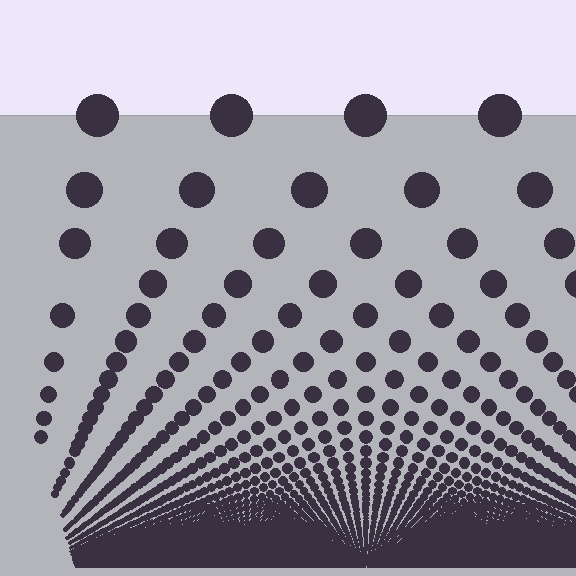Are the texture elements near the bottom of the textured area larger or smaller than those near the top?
Smaller. The gradient is inverted — elements near the bottom are smaller and denser.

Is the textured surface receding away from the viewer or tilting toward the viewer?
The surface appears to tilt toward the viewer. Texture elements get larger and sparser toward the top.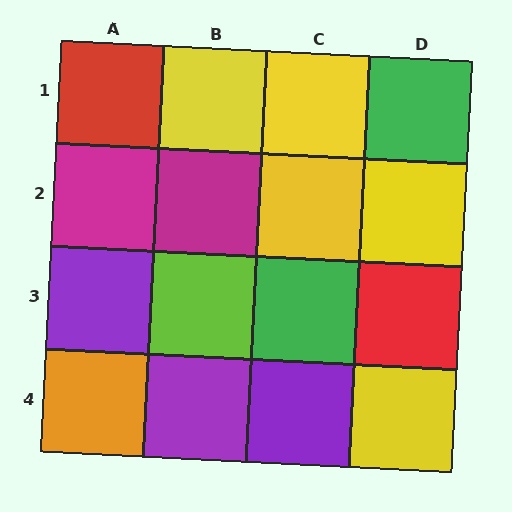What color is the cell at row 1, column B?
Yellow.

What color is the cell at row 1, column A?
Red.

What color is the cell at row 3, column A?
Purple.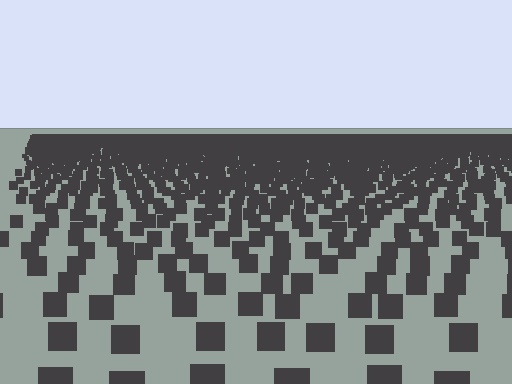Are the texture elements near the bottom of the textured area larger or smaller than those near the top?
Larger. Near the bottom, elements are closer to the viewer and appear at a bigger on-screen size.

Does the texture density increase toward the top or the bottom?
Density increases toward the top.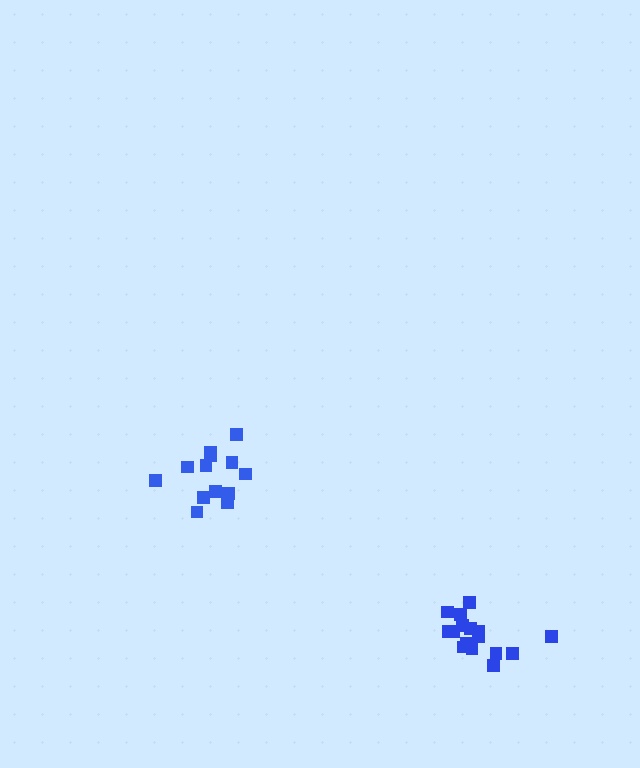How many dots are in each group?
Group 1: 13 dots, Group 2: 16 dots (29 total).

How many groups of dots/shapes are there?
There are 2 groups.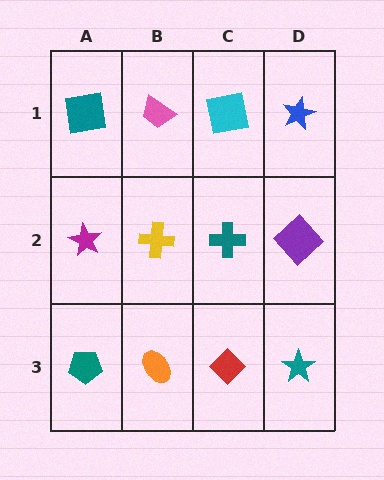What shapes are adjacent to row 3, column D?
A purple diamond (row 2, column D), a red diamond (row 3, column C).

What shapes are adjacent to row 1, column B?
A yellow cross (row 2, column B), a teal square (row 1, column A), a cyan square (row 1, column C).